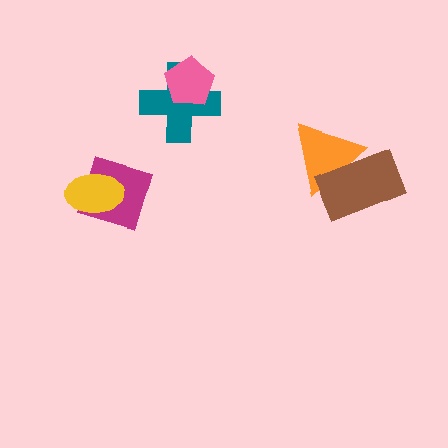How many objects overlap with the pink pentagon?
1 object overlaps with the pink pentagon.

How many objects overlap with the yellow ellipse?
1 object overlaps with the yellow ellipse.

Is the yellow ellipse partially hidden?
No, no other shape covers it.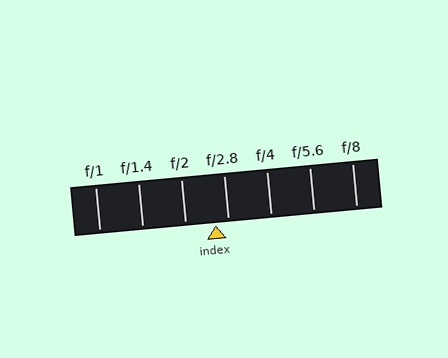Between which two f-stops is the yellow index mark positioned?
The index mark is between f/2 and f/2.8.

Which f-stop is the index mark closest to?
The index mark is closest to f/2.8.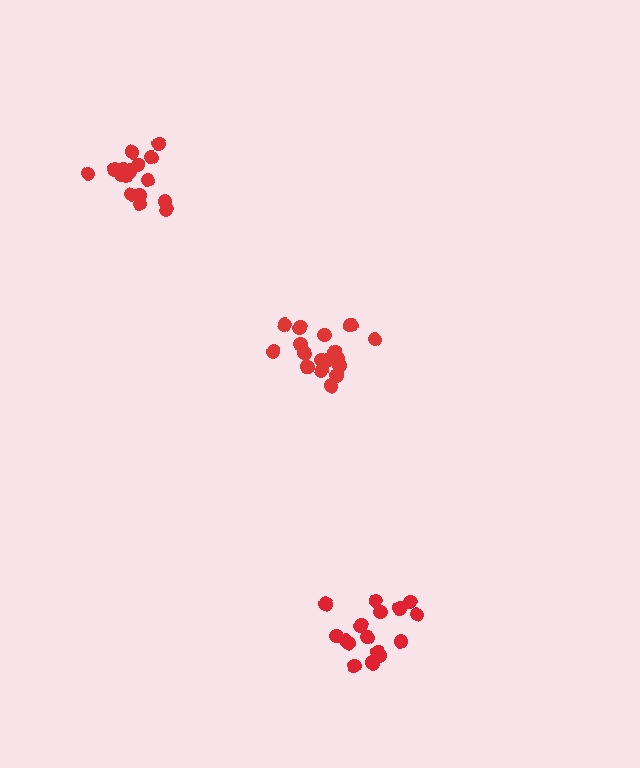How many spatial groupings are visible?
There are 3 spatial groupings.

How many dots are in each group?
Group 1: 18 dots, Group 2: 16 dots, Group 3: 17 dots (51 total).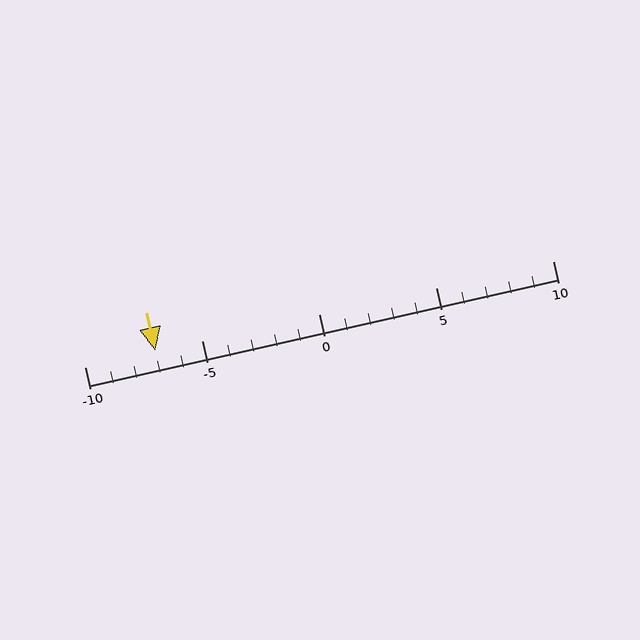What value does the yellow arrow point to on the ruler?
The yellow arrow points to approximately -7.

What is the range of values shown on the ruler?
The ruler shows values from -10 to 10.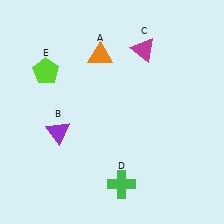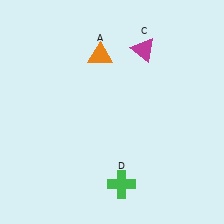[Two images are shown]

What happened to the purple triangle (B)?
The purple triangle (B) was removed in Image 2. It was in the bottom-left area of Image 1.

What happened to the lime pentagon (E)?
The lime pentagon (E) was removed in Image 2. It was in the top-left area of Image 1.